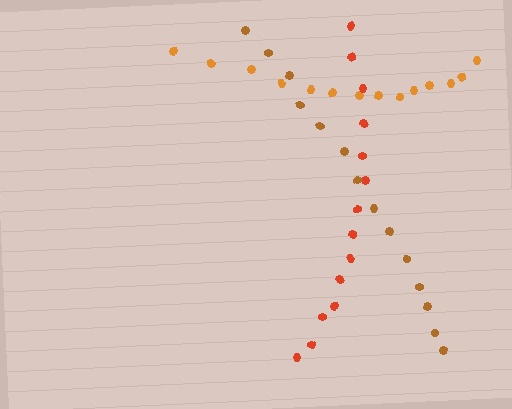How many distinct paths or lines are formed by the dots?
There are 3 distinct paths.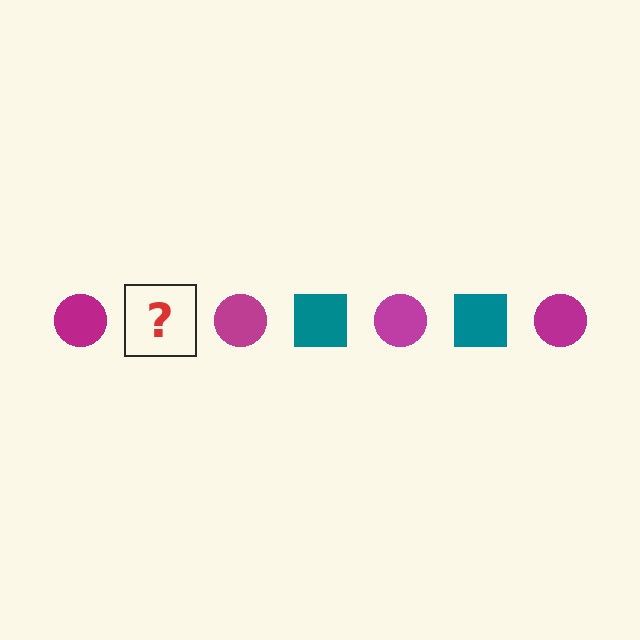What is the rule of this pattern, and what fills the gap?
The rule is that the pattern alternates between magenta circle and teal square. The gap should be filled with a teal square.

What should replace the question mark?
The question mark should be replaced with a teal square.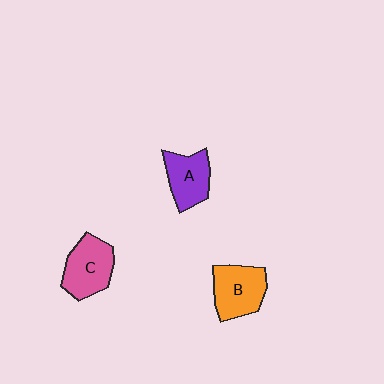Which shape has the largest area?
Shape B (orange).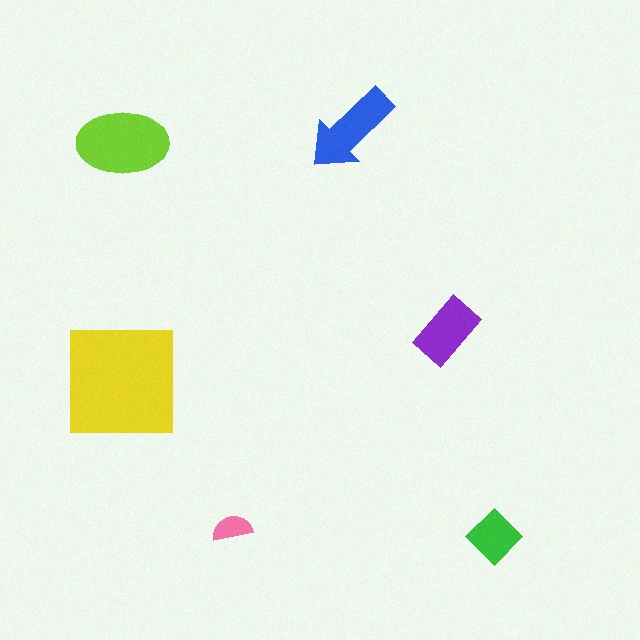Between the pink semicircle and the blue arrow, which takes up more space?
The blue arrow.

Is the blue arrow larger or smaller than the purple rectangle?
Larger.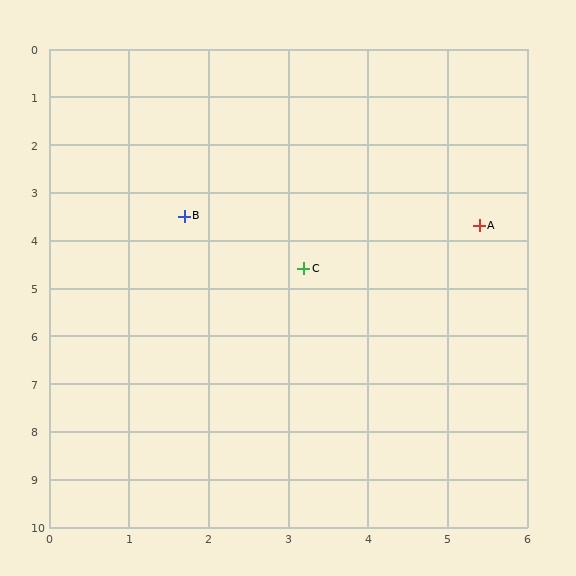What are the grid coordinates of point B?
Point B is at approximately (1.7, 3.5).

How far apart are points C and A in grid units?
Points C and A are about 2.4 grid units apart.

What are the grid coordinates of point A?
Point A is at approximately (5.4, 3.7).